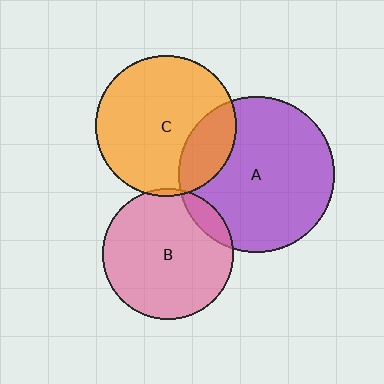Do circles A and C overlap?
Yes.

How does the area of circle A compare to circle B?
Approximately 1.4 times.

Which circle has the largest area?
Circle A (purple).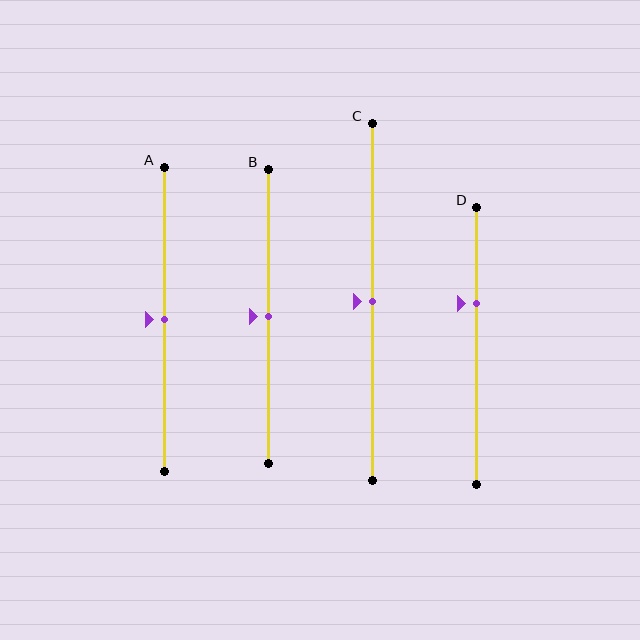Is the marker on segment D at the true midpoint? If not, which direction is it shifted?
No, the marker on segment D is shifted upward by about 15% of the segment length.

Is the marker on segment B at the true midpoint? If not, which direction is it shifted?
Yes, the marker on segment B is at the true midpoint.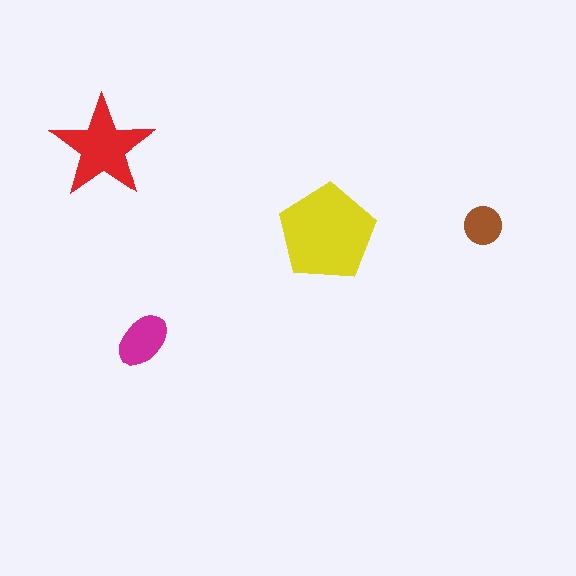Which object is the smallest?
The brown circle.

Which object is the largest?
The yellow pentagon.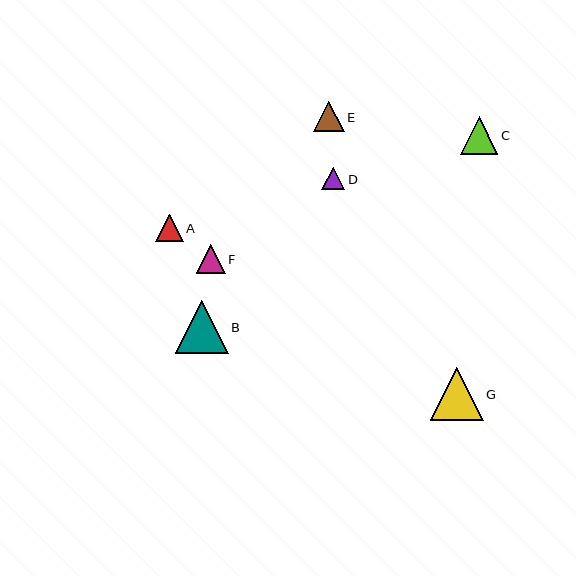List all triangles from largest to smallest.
From largest to smallest: B, G, C, E, F, A, D.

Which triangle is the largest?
Triangle B is the largest with a size of approximately 53 pixels.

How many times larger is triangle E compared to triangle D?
Triangle E is approximately 1.3 times the size of triangle D.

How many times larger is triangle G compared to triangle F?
Triangle G is approximately 1.8 times the size of triangle F.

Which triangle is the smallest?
Triangle D is the smallest with a size of approximately 23 pixels.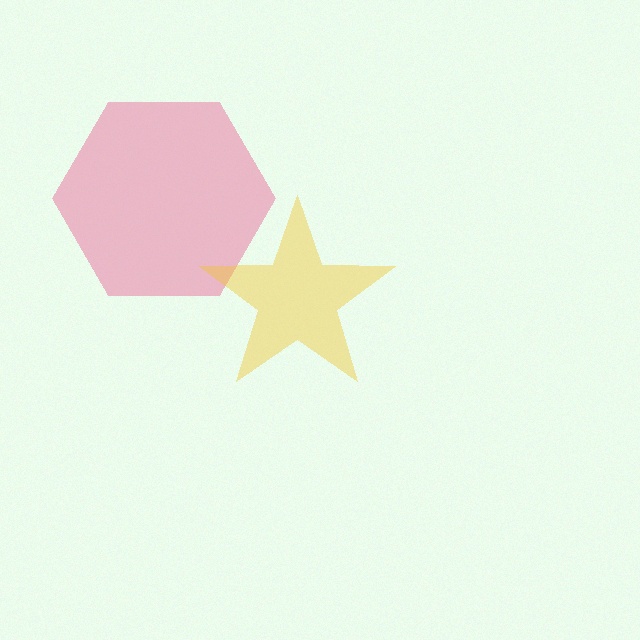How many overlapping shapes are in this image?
There are 2 overlapping shapes in the image.